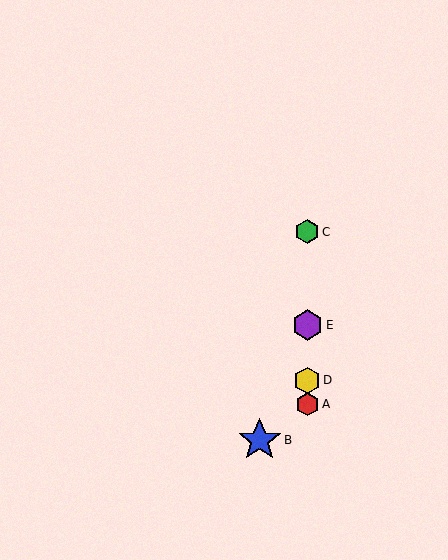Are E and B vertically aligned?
No, E is at x≈307 and B is at x≈260.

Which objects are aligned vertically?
Objects A, C, D, E are aligned vertically.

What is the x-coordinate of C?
Object C is at x≈307.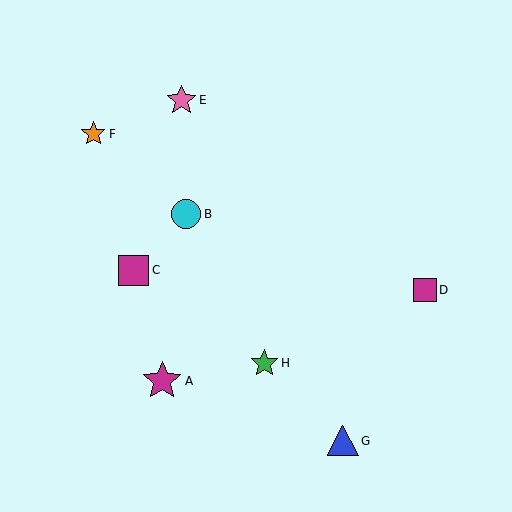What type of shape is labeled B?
Shape B is a cyan circle.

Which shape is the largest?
The magenta star (labeled A) is the largest.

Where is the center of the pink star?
The center of the pink star is at (182, 100).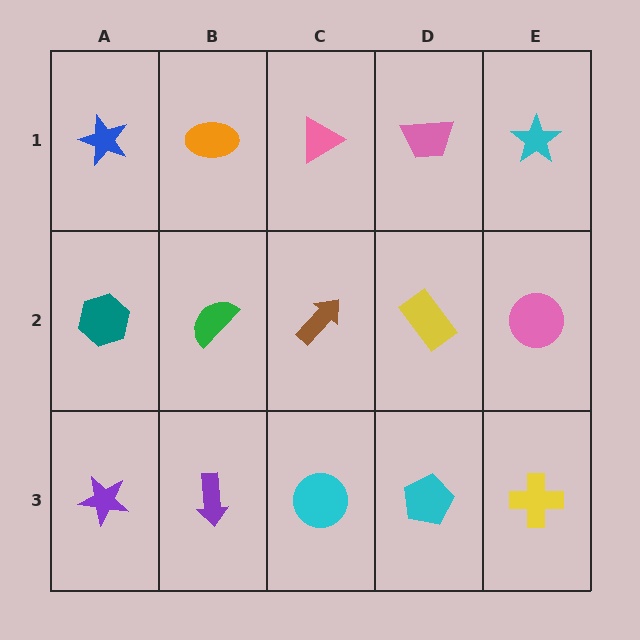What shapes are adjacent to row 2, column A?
A blue star (row 1, column A), a purple star (row 3, column A), a green semicircle (row 2, column B).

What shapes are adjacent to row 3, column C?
A brown arrow (row 2, column C), a purple arrow (row 3, column B), a cyan pentagon (row 3, column D).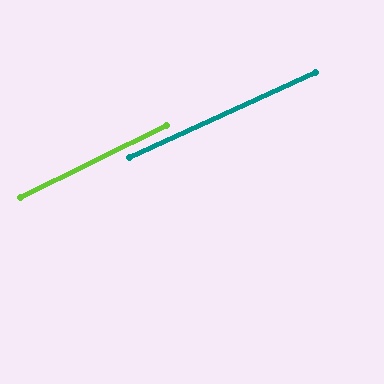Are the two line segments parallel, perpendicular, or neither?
Parallel — their directions differ by only 1.5°.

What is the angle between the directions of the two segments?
Approximately 1 degree.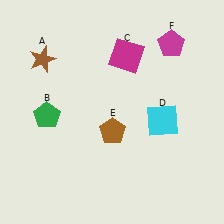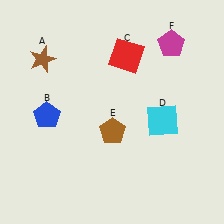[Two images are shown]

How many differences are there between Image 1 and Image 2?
There are 2 differences between the two images.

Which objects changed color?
B changed from green to blue. C changed from magenta to red.